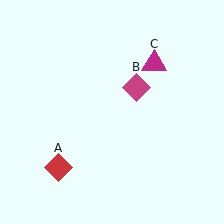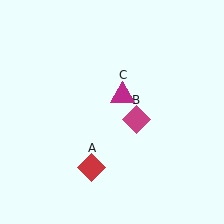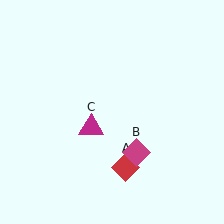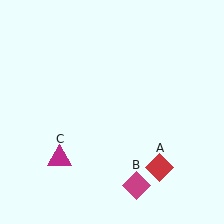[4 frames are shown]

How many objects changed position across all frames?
3 objects changed position: red diamond (object A), magenta diamond (object B), magenta triangle (object C).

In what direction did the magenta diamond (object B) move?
The magenta diamond (object B) moved down.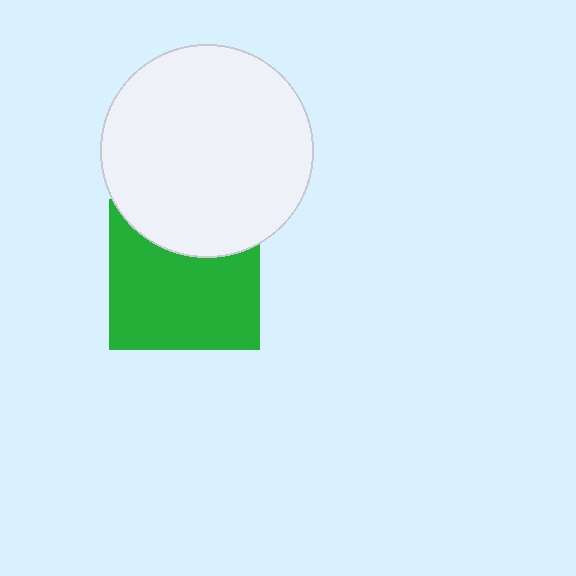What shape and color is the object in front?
The object in front is a white circle.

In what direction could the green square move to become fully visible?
The green square could move down. That would shift it out from behind the white circle entirely.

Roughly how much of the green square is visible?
Most of it is visible (roughly 70%).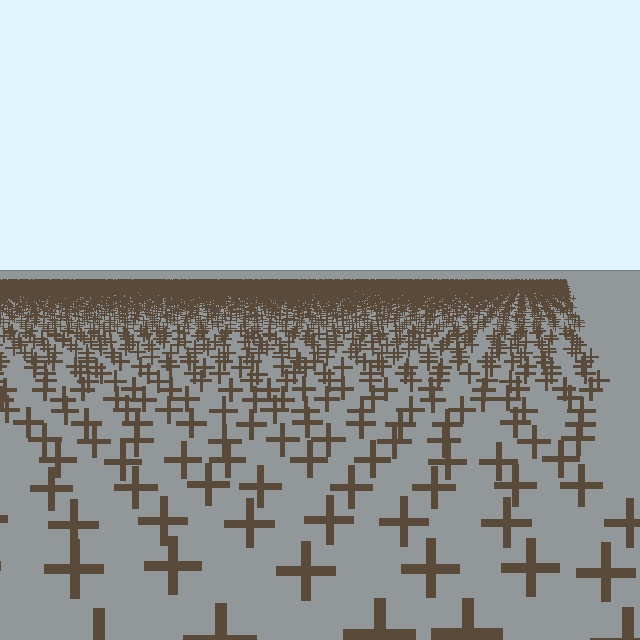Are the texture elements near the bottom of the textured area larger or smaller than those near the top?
Larger. Near the bottom, elements are closer to the viewer and appear at a bigger on-screen size.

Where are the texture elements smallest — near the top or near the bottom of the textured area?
Near the top.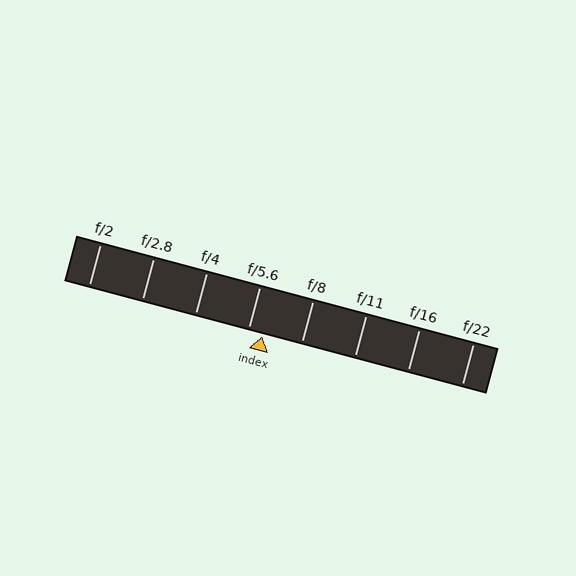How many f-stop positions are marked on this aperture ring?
There are 8 f-stop positions marked.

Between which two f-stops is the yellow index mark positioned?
The index mark is between f/5.6 and f/8.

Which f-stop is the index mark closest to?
The index mark is closest to f/5.6.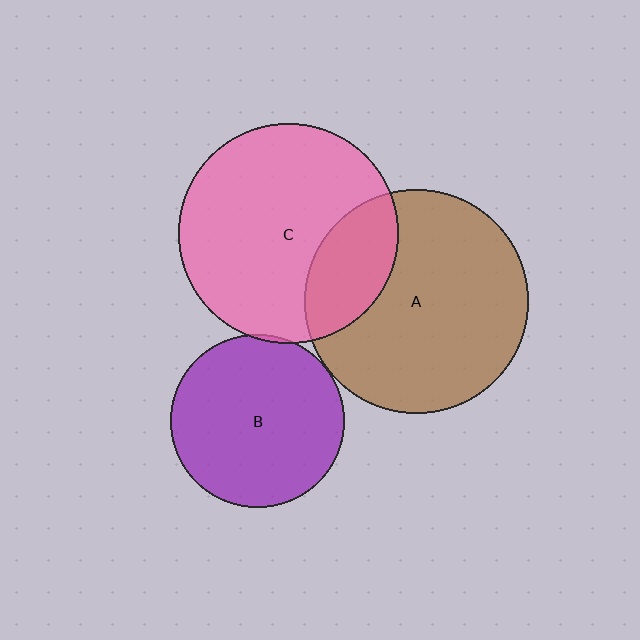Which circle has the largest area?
Circle A (brown).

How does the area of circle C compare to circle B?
Approximately 1.6 times.